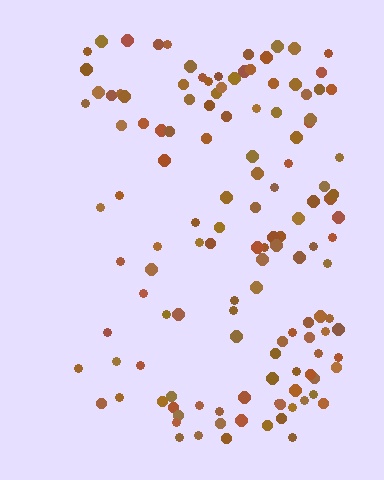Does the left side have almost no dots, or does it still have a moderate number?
Still a moderate number, just noticeably fewer than the right.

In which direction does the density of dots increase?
From left to right, with the right side densest.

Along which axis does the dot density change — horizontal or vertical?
Horizontal.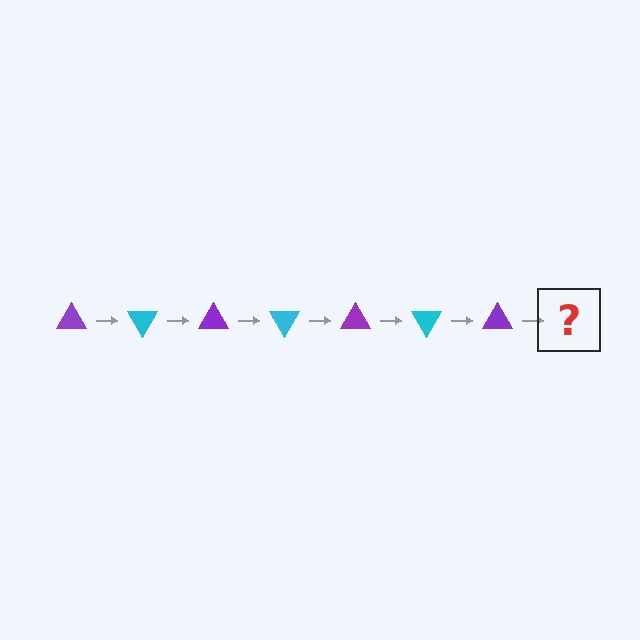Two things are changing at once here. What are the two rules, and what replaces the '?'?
The two rules are that it rotates 60 degrees each step and the color cycles through purple and cyan. The '?' should be a cyan triangle, rotated 420 degrees from the start.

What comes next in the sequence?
The next element should be a cyan triangle, rotated 420 degrees from the start.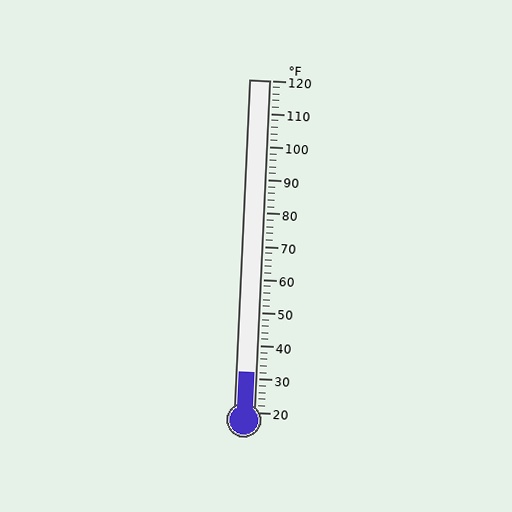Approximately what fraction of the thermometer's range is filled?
The thermometer is filled to approximately 10% of its range.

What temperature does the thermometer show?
The thermometer shows approximately 32°F.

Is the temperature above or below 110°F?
The temperature is below 110°F.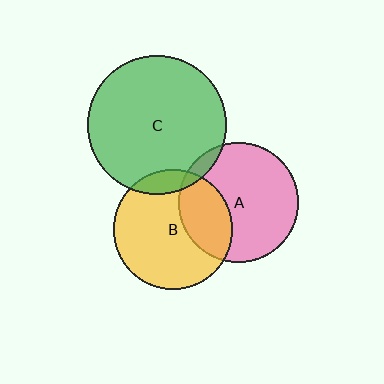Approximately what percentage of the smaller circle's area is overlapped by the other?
Approximately 30%.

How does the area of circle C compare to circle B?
Approximately 1.4 times.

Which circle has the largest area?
Circle C (green).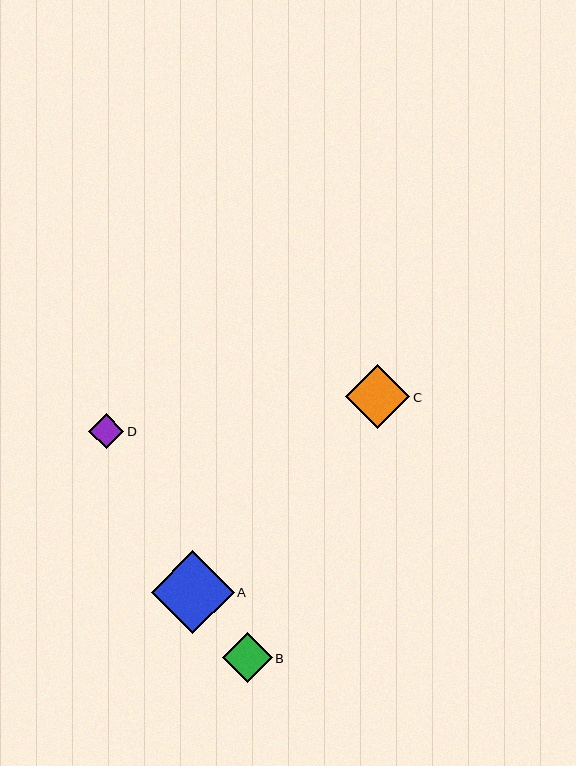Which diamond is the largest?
Diamond A is the largest with a size of approximately 83 pixels.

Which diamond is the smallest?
Diamond D is the smallest with a size of approximately 35 pixels.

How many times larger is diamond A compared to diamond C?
Diamond A is approximately 1.3 times the size of diamond C.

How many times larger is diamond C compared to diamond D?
Diamond C is approximately 1.8 times the size of diamond D.